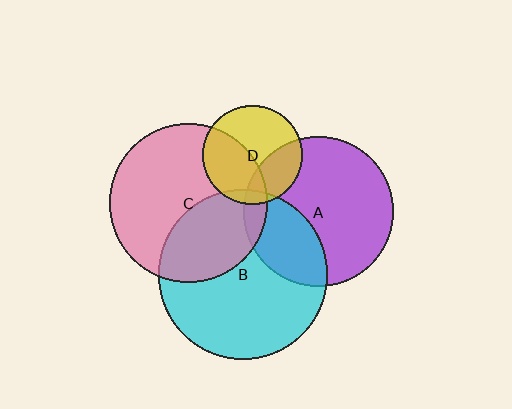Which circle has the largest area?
Circle B (cyan).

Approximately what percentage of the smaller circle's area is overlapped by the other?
Approximately 30%.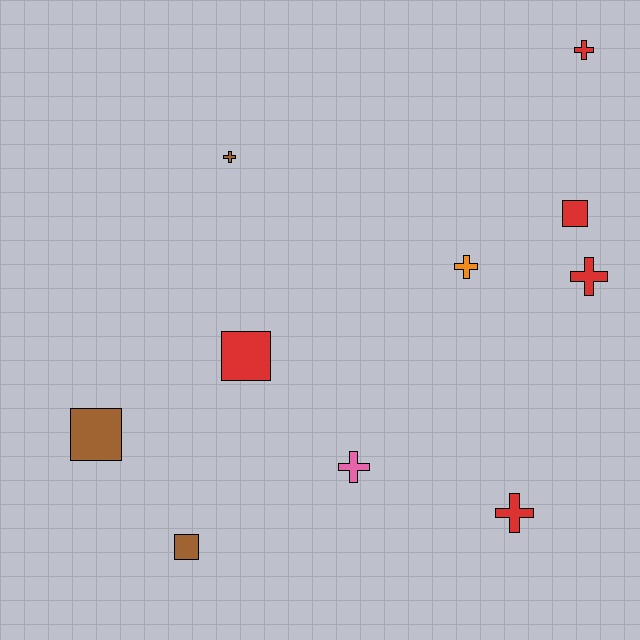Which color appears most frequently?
Red, with 5 objects.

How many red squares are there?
There are 2 red squares.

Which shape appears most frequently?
Cross, with 6 objects.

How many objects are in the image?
There are 10 objects.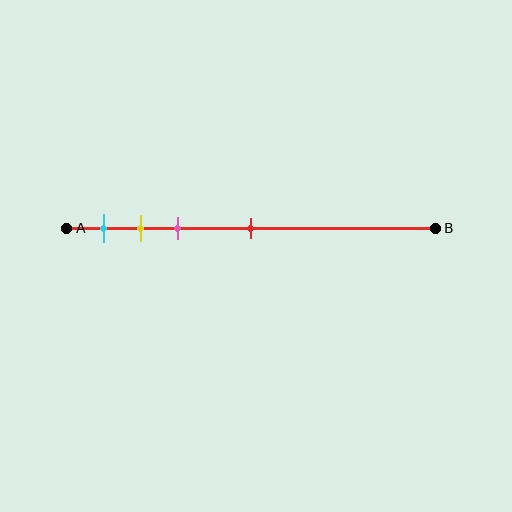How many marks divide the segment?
There are 4 marks dividing the segment.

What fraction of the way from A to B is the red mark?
The red mark is approximately 50% (0.5) of the way from A to B.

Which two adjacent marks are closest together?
The yellow and pink marks are the closest adjacent pair.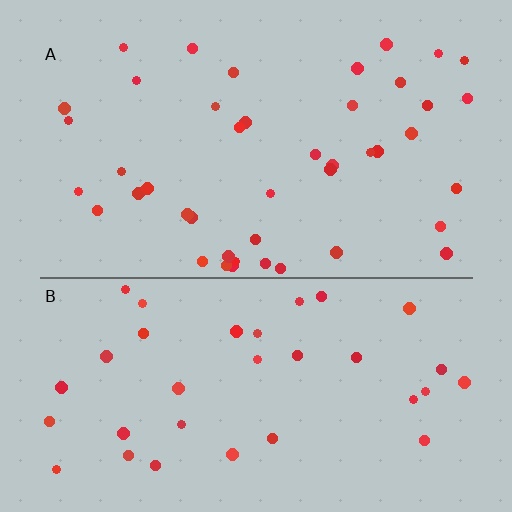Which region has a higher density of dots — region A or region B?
A (the top).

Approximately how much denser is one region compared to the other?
Approximately 1.3× — region A over region B.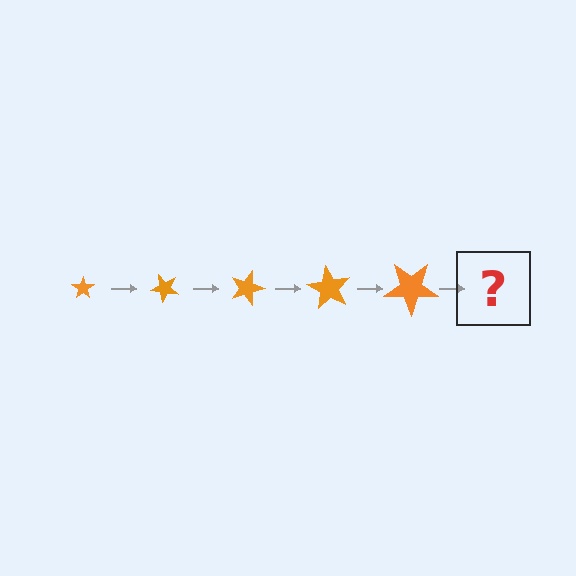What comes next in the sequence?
The next element should be a star, larger than the previous one and rotated 225 degrees from the start.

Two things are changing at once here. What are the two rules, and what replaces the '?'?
The two rules are that the star grows larger each step and it rotates 45 degrees each step. The '?' should be a star, larger than the previous one and rotated 225 degrees from the start.